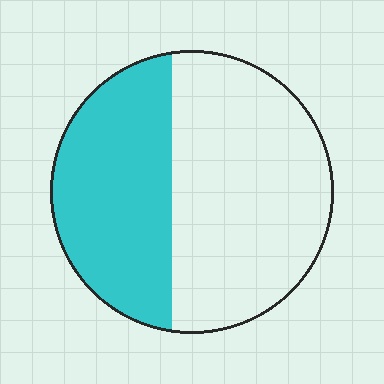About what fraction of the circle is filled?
About two fifths (2/5).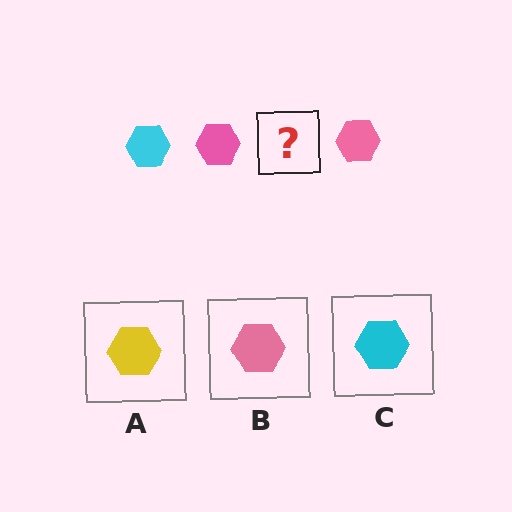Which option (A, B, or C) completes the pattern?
C.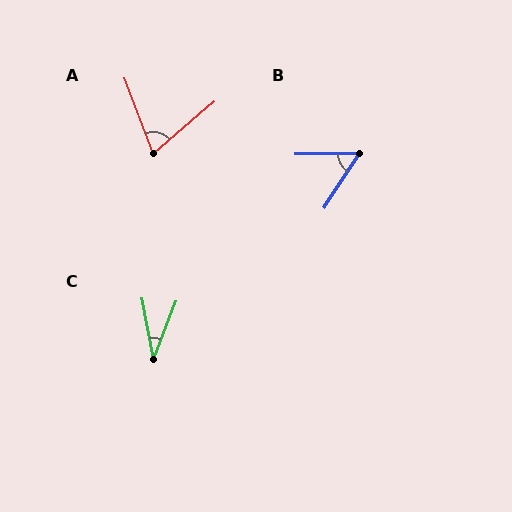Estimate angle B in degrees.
Approximately 57 degrees.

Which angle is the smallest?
C, at approximately 31 degrees.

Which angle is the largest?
A, at approximately 70 degrees.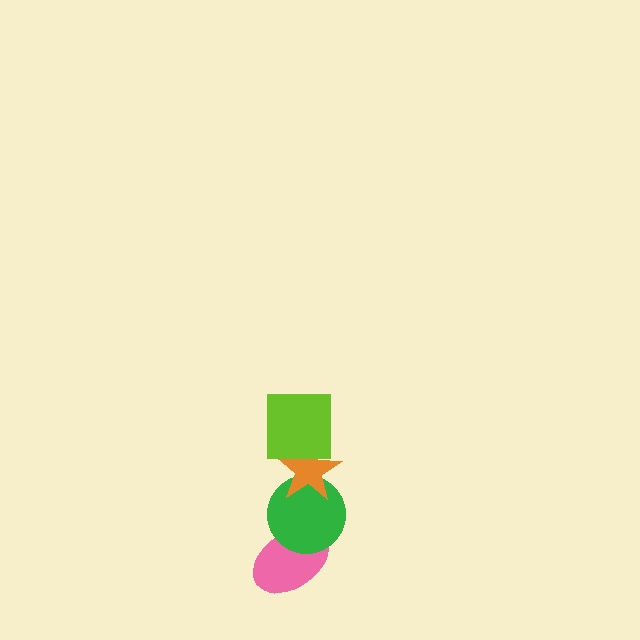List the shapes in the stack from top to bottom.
From top to bottom: the lime square, the orange star, the green circle, the pink ellipse.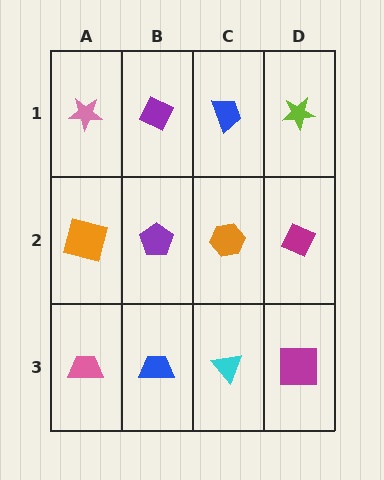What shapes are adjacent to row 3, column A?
An orange square (row 2, column A), a blue trapezoid (row 3, column B).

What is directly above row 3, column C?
An orange hexagon.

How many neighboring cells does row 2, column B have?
4.